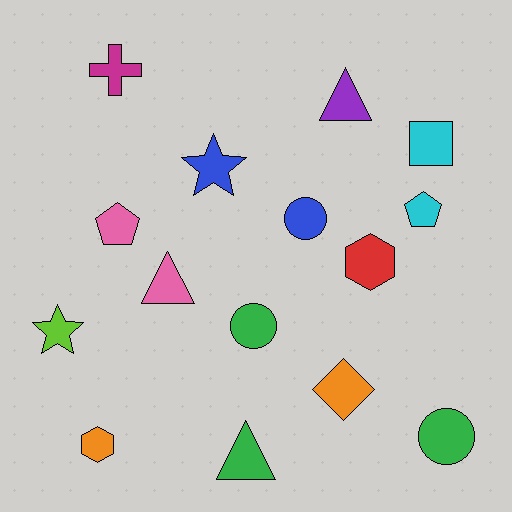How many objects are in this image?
There are 15 objects.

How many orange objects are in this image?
There are 2 orange objects.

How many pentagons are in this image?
There are 2 pentagons.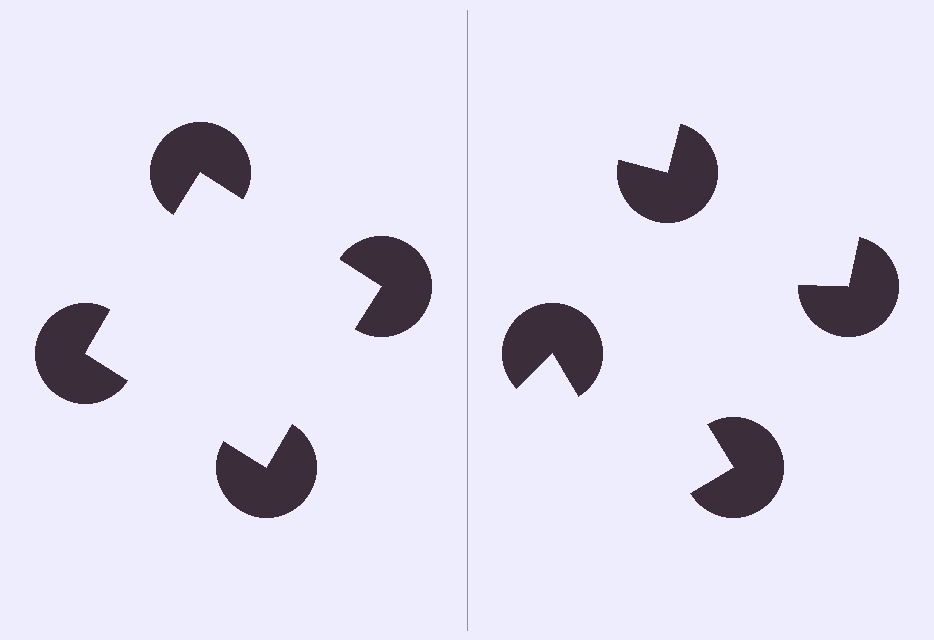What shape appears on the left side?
An illusory square.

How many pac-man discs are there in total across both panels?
8 — 4 on each side.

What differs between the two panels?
The pac-man discs are positioned identically on both sides; only the wedge orientations differ. On the left they align to a square; on the right they are misaligned.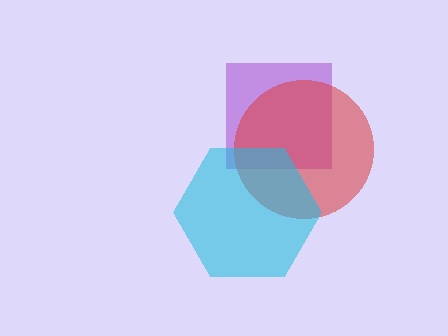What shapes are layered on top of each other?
The layered shapes are: a purple square, a red circle, a cyan hexagon.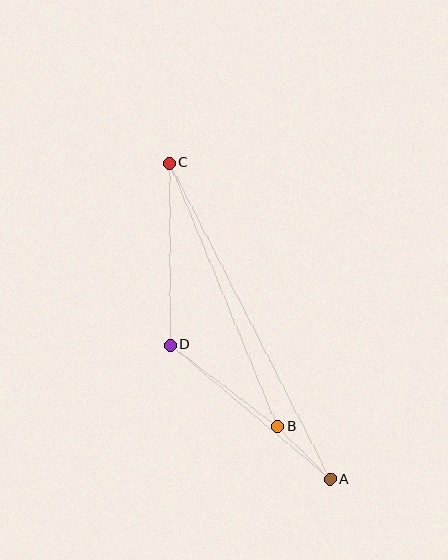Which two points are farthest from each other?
Points A and C are farthest from each other.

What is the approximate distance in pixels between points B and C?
The distance between B and C is approximately 285 pixels.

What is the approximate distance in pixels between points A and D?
The distance between A and D is approximately 209 pixels.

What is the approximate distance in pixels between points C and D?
The distance between C and D is approximately 182 pixels.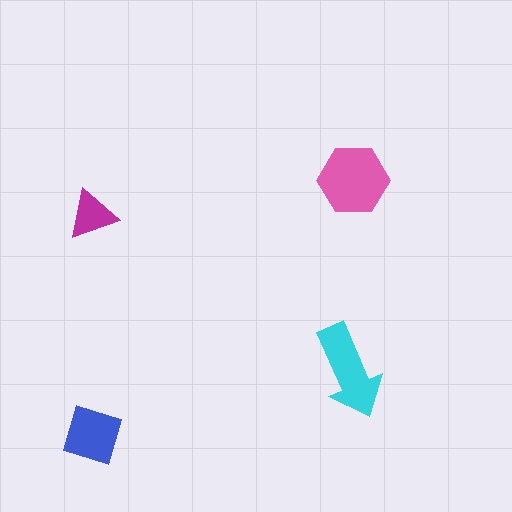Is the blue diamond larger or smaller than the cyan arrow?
Smaller.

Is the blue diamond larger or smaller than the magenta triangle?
Larger.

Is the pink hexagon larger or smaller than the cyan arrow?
Larger.